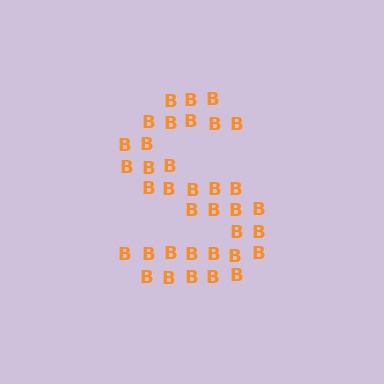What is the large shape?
The large shape is the letter S.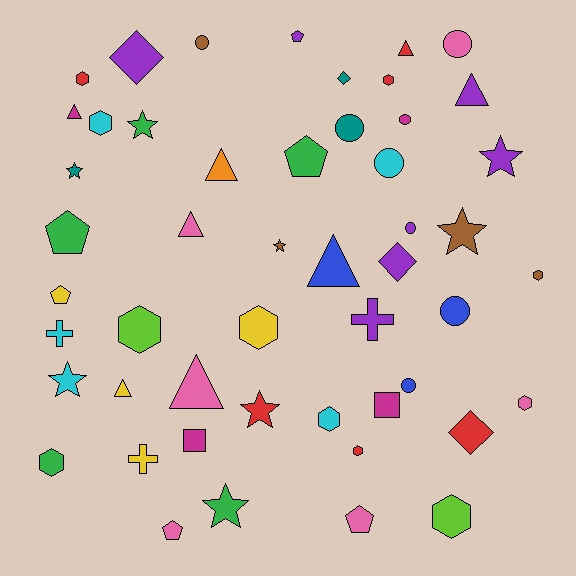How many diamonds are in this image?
There are 4 diamonds.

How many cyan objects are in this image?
There are 5 cyan objects.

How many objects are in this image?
There are 50 objects.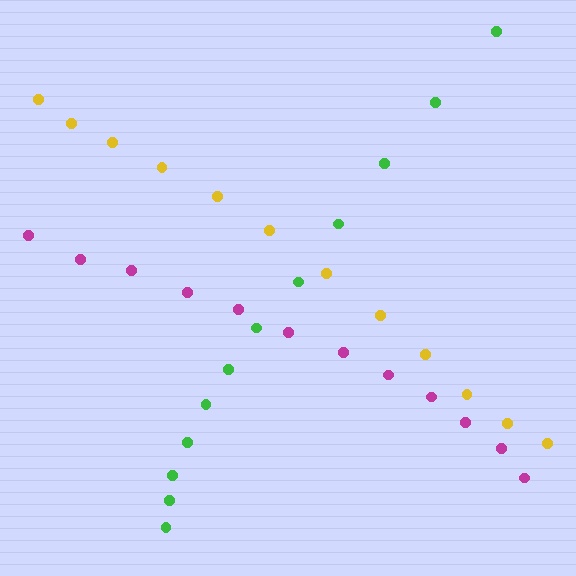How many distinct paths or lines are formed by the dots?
There are 3 distinct paths.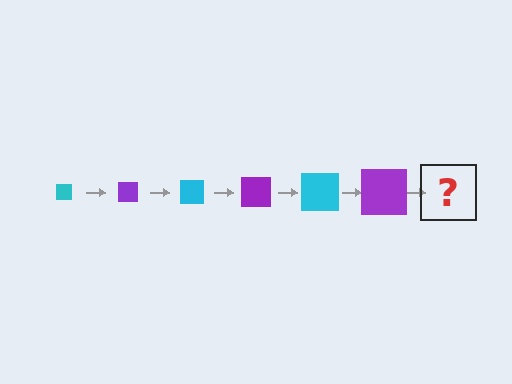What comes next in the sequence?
The next element should be a cyan square, larger than the previous one.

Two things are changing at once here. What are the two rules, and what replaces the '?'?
The two rules are that the square grows larger each step and the color cycles through cyan and purple. The '?' should be a cyan square, larger than the previous one.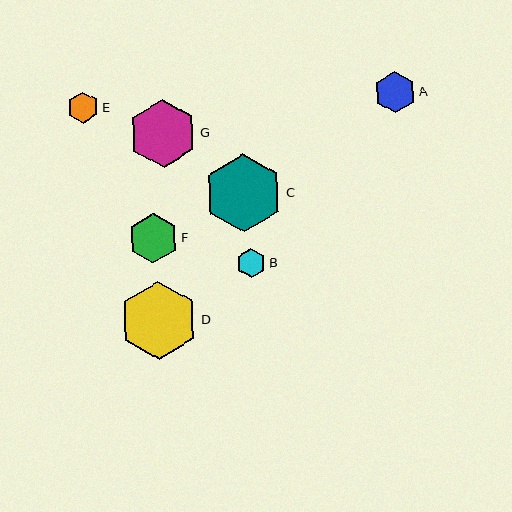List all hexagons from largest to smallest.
From largest to smallest: D, C, G, F, A, E, B.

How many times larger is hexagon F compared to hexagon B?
Hexagon F is approximately 1.7 times the size of hexagon B.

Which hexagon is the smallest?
Hexagon B is the smallest with a size of approximately 29 pixels.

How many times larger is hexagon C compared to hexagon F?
Hexagon C is approximately 1.6 times the size of hexagon F.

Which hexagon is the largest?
Hexagon D is the largest with a size of approximately 78 pixels.